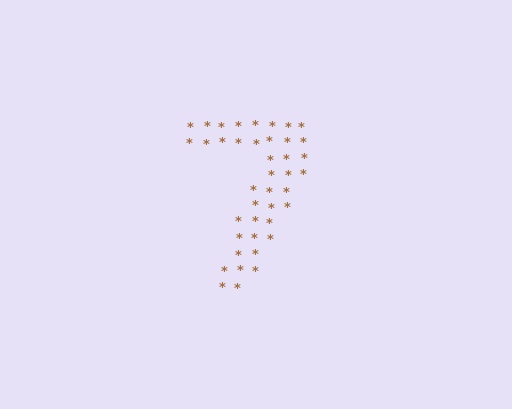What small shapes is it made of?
It is made of small asterisks.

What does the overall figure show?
The overall figure shows the digit 7.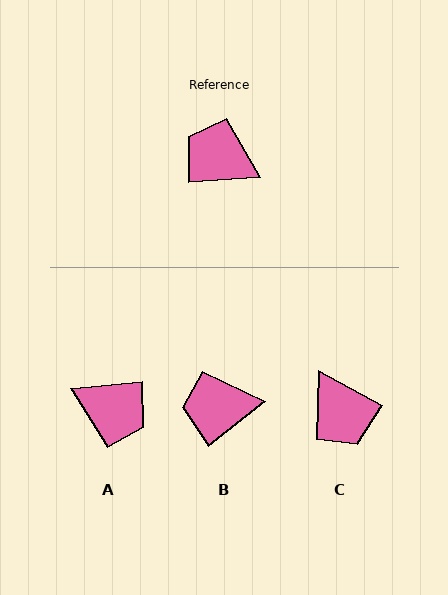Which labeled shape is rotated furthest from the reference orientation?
A, about 178 degrees away.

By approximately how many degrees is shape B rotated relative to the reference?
Approximately 34 degrees counter-clockwise.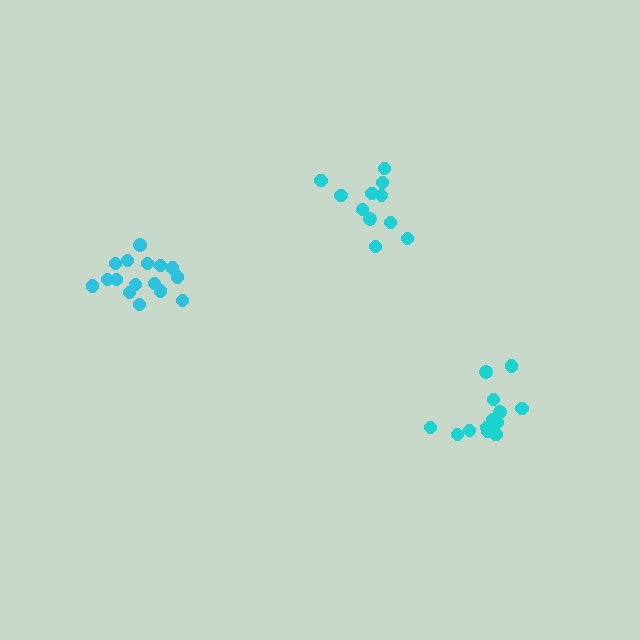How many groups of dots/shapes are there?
There are 3 groups.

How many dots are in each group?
Group 1: 16 dots, Group 2: 14 dots, Group 3: 11 dots (41 total).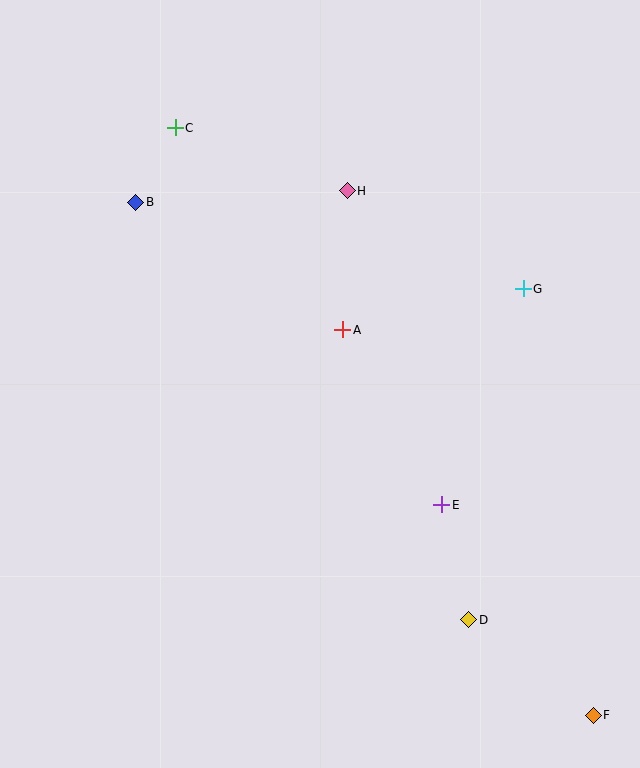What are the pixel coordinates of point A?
Point A is at (343, 330).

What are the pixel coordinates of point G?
Point G is at (523, 289).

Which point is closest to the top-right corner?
Point G is closest to the top-right corner.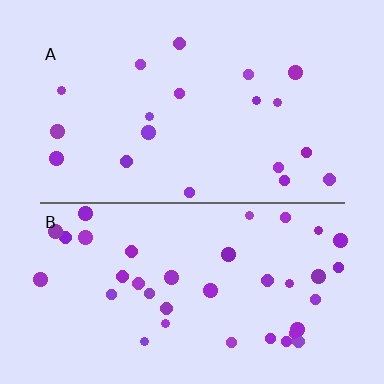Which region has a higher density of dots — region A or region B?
B (the bottom).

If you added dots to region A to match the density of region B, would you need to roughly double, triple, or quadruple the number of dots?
Approximately double.